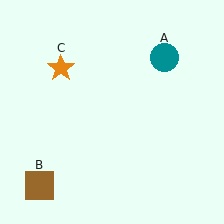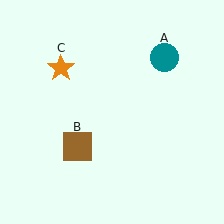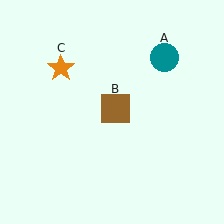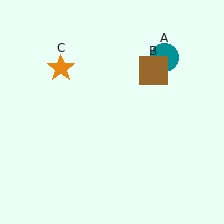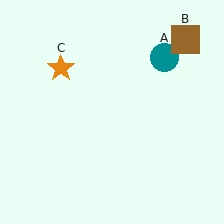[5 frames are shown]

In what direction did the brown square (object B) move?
The brown square (object B) moved up and to the right.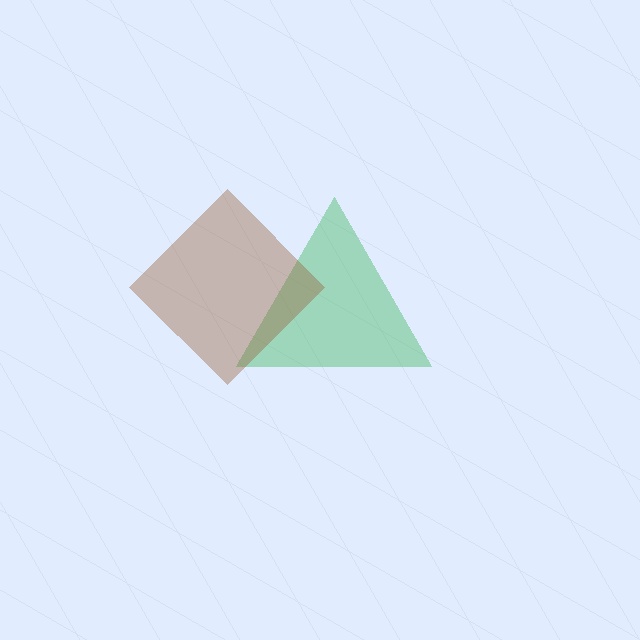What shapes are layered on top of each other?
The layered shapes are: a green triangle, a brown diamond.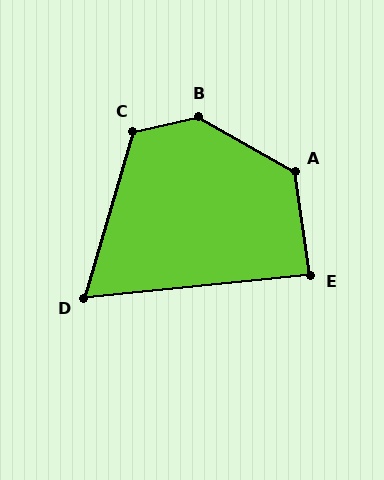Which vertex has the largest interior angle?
B, at approximately 137 degrees.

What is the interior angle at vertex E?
Approximately 87 degrees (approximately right).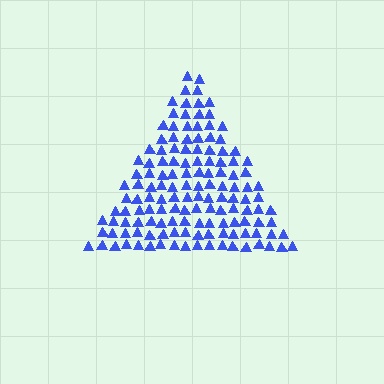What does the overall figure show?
The overall figure shows a triangle.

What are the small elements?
The small elements are triangles.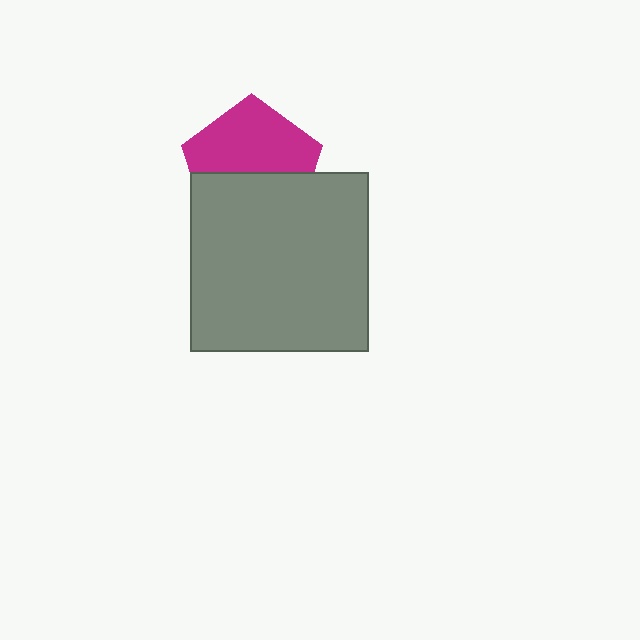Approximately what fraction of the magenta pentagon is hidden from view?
Roughly 46% of the magenta pentagon is hidden behind the gray square.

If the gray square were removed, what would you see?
You would see the complete magenta pentagon.